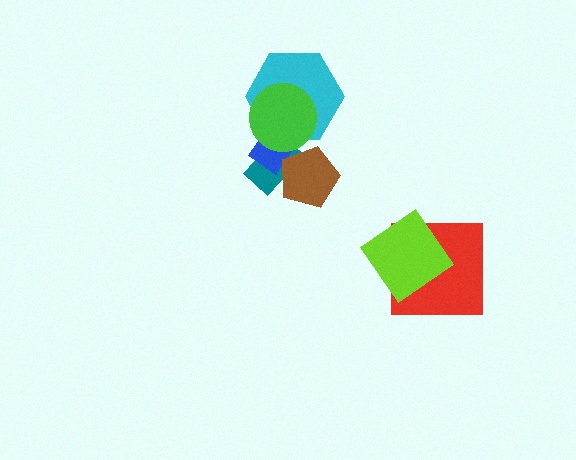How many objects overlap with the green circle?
3 objects overlap with the green circle.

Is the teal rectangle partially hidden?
Yes, it is partially covered by another shape.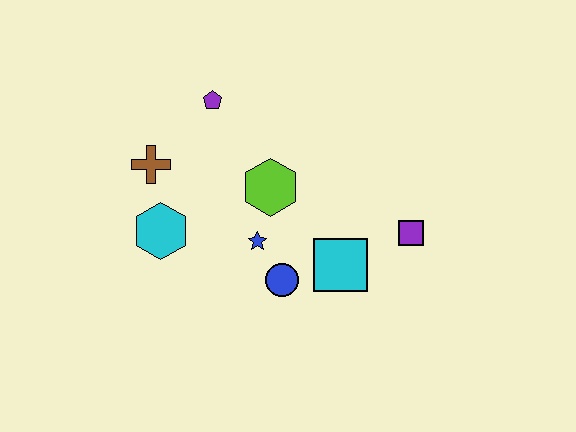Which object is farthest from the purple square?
The brown cross is farthest from the purple square.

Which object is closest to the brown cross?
The cyan hexagon is closest to the brown cross.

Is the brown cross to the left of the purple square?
Yes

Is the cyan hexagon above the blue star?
Yes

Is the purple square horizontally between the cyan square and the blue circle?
No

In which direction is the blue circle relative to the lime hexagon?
The blue circle is below the lime hexagon.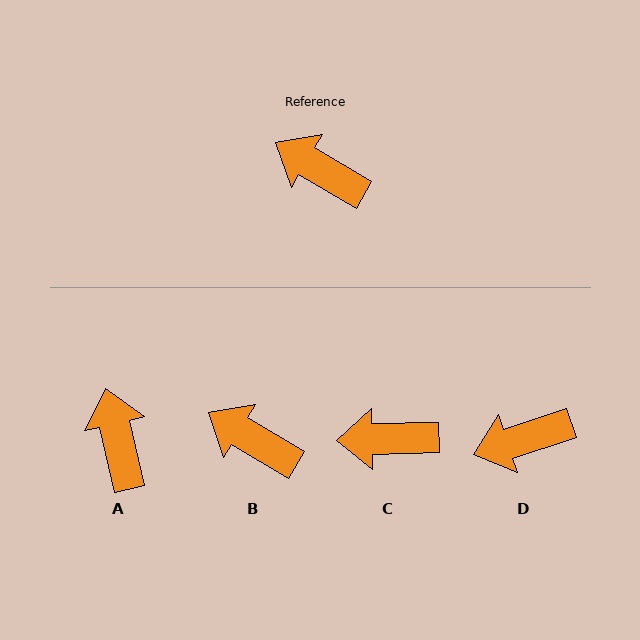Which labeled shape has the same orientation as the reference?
B.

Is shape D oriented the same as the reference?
No, it is off by about 49 degrees.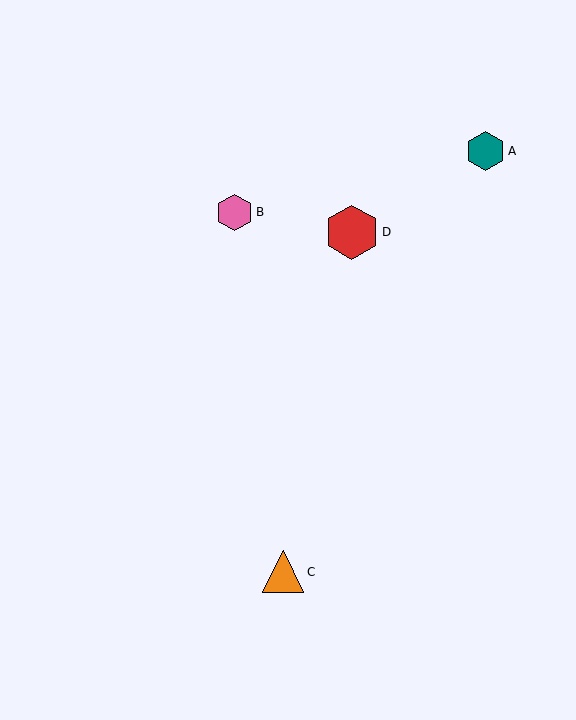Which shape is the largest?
The red hexagon (labeled D) is the largest.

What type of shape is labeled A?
Shape A is a teal hexagon.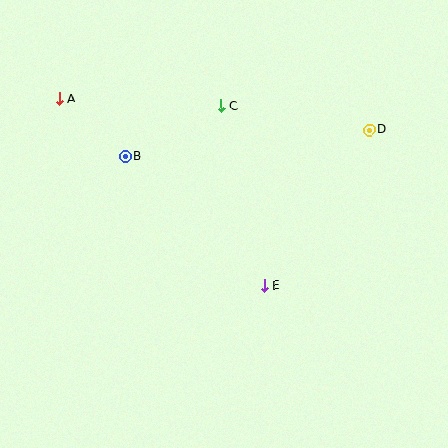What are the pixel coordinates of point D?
Point D is at (369, 130).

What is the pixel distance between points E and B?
The distance between E and B is 190 pixels.